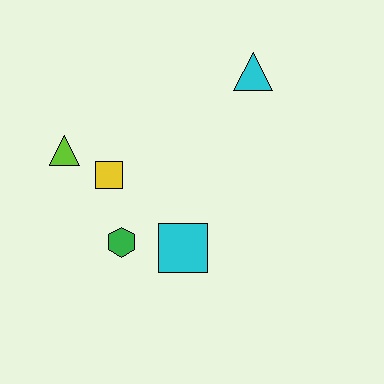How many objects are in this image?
There are 5 objects.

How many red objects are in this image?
There are no red objects.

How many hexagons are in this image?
There is 1 hexagon.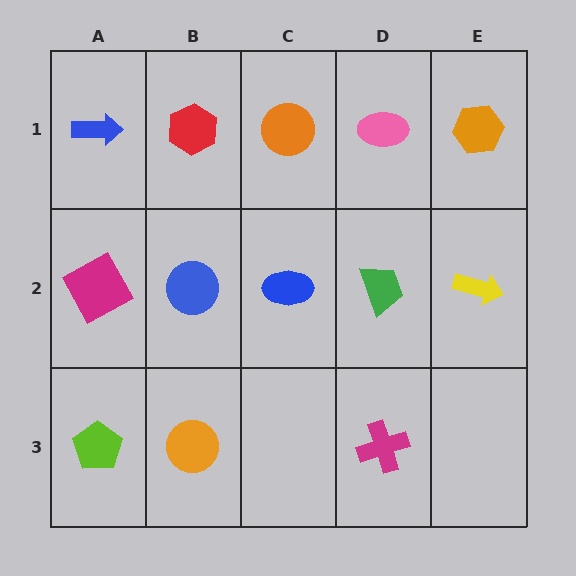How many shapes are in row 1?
5 shapes.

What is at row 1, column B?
A red hexagon.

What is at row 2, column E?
A yellow arrow.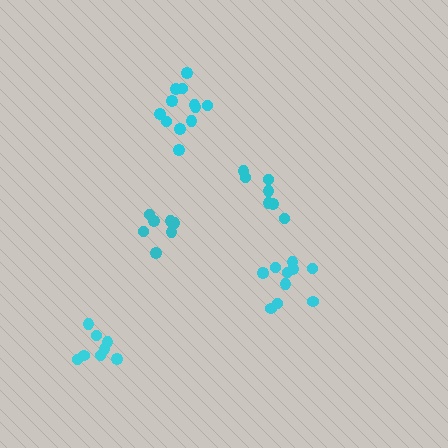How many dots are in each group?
Group 1: 8 dots, Group 2: 12 dots, Group 3: 10 dots, Group 4: 7 dots, Group 5: 7 dots (44 total).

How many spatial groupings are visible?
There are 5 spatial groupings.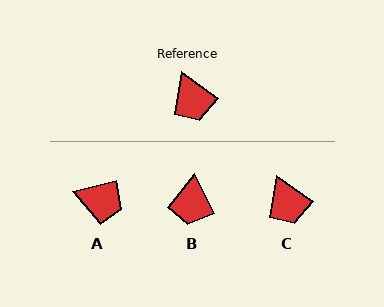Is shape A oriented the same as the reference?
No, it is off by about 49 degrees.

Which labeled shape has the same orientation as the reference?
C.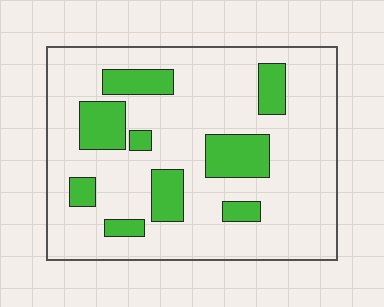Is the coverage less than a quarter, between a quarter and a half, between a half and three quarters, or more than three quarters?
Less than a quarter.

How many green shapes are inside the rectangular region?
9.